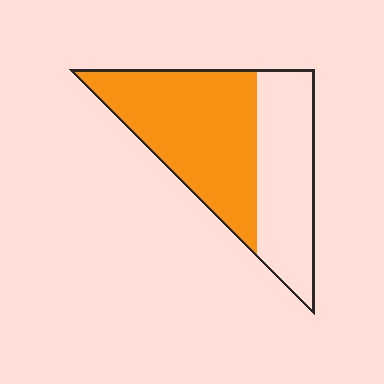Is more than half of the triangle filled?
Yes.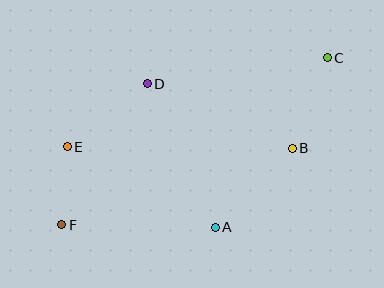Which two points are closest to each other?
Points E and F are closest to each other.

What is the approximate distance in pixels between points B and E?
The distance between B and E is approximately 225 pixels.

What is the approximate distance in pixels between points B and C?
The distance between B and C is approximately 97 pixels.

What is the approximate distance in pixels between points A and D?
The distance between A and D is approximately 159 pixels.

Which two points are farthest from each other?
Points C and F are farthest from each other.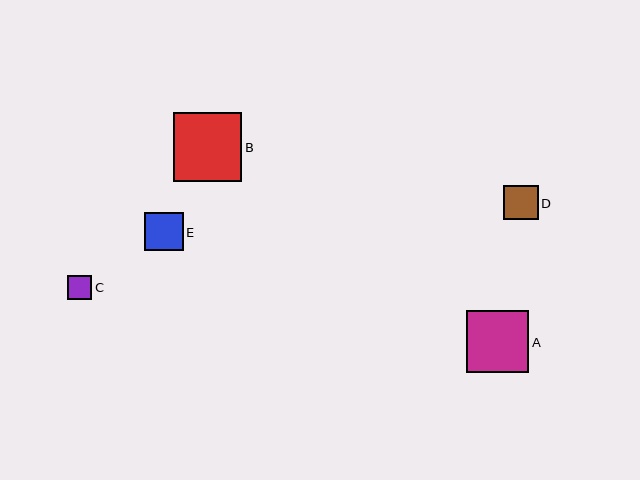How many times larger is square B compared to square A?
Square B is approximately 1.1 times the size of square A.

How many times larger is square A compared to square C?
Square A is approximately 2.5 times the size of square C.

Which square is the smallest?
Square C is the smallest with a size of approximately 25 pixels.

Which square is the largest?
Square B is the largest with a size of approximately 69 pixels.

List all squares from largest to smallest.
From largest to smallest: B, A, E, D, C.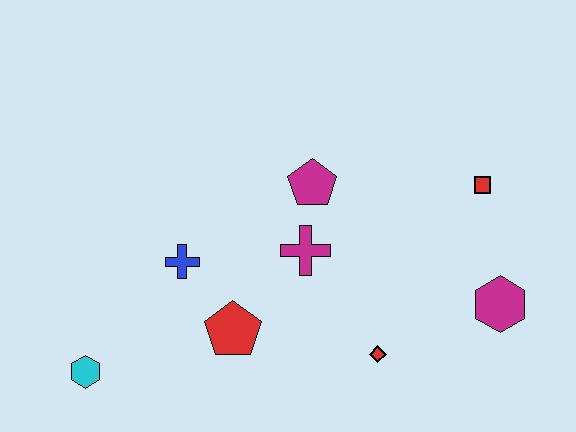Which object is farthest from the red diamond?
The cyan hexagon is farthest from the red diamond.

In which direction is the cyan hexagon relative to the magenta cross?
The cyan hexagon is to the left of the magenta cross.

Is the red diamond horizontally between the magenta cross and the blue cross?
No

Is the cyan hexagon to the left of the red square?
Yes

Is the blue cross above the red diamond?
Yes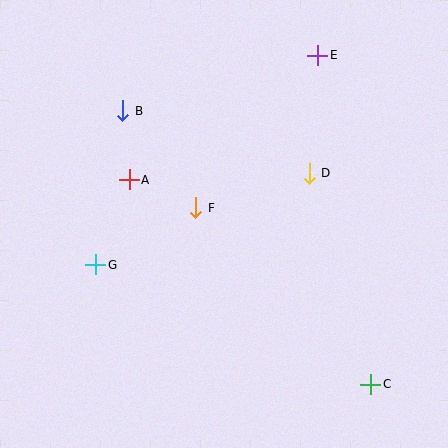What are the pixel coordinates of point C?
Point C is at (371, 384).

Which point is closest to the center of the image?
Point F at (196, 208) is closest to the center.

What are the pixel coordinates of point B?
Point B is at (123, 111).